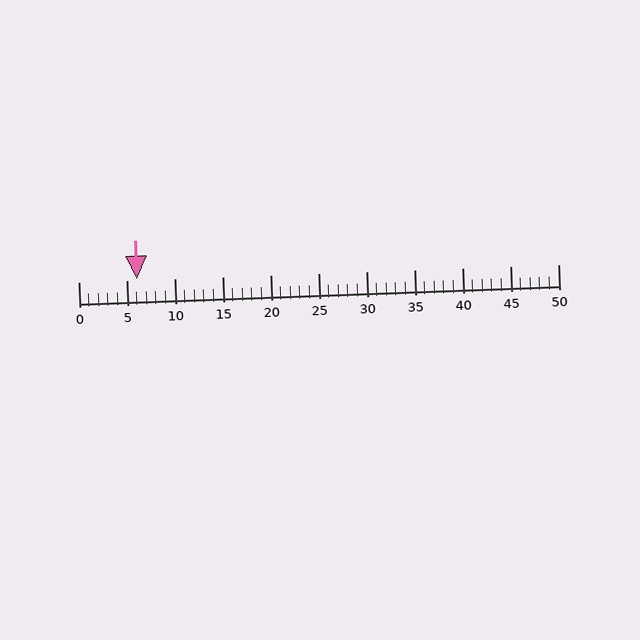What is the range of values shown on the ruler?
The ruler shows values from 0 to 50.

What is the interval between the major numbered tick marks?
The major tick marks are spaced 5 units apart.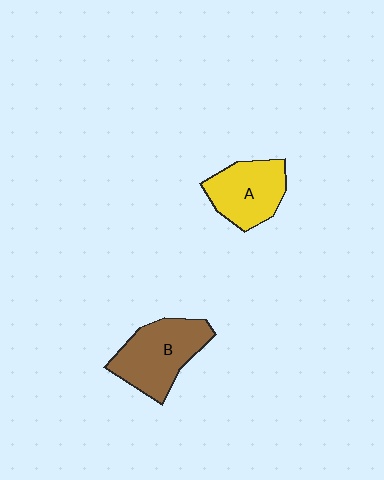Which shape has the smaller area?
Shape A (yellow).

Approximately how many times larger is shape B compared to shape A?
Approximately 1.2 times.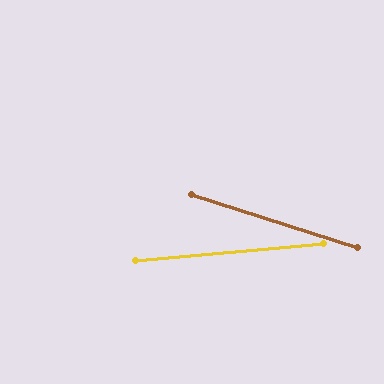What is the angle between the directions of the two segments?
Approximately 23 degrees.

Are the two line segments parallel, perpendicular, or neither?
Neither parallel nor perpendicular — they differ by about 23°.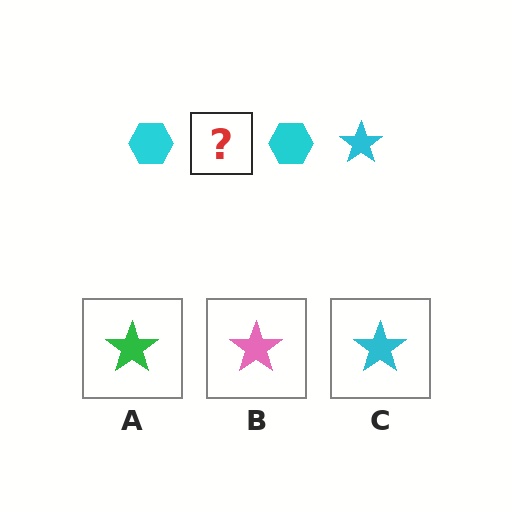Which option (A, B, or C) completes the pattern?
C.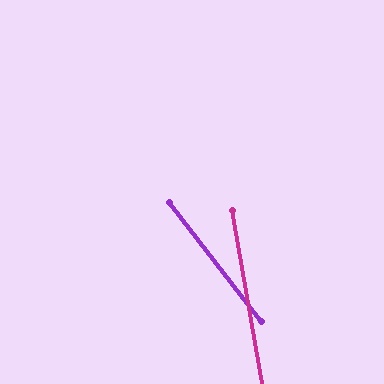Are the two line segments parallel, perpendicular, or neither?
Neither parallel nor perpendicular — they differ by about 28°.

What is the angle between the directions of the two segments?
Approximately 28 degrees.